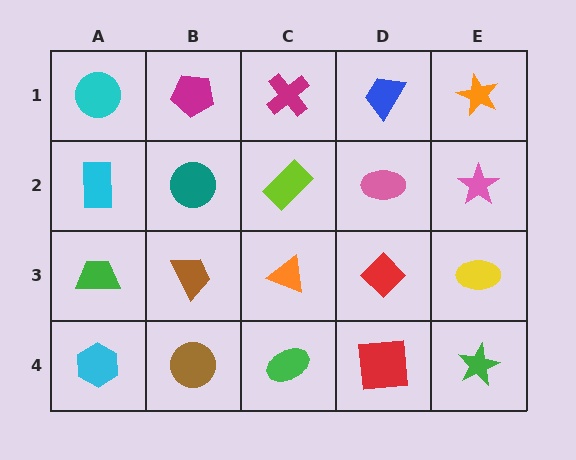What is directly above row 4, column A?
A green trapezoid.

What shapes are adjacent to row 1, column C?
A lime rectangle (row 2, column C), a magenta pentagon (row 1, column B), a blue trapezoid (row 1, column D).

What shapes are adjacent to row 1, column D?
A pink ellipse (row 2, column D), a magenta cross (row 1, column C), an orange star (row 1, column E).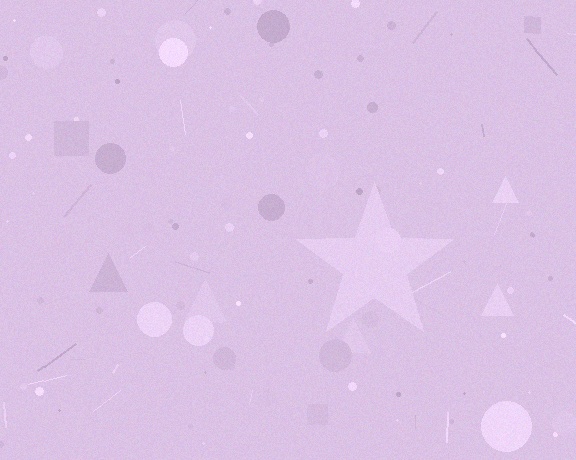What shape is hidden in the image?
A star is hidden in the image.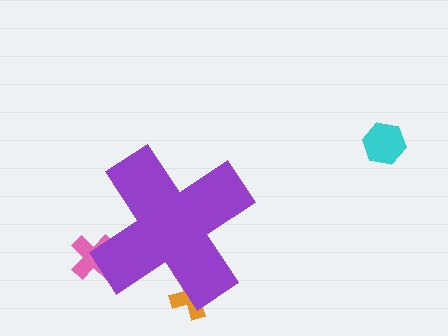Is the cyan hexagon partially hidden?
No, the cyan hexagon is fully visible.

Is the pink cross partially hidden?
Yes, the pink cross is partially hidden behind the purple cross.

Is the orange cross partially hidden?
Yes, the orange cross is partially hidden behind the purple cross.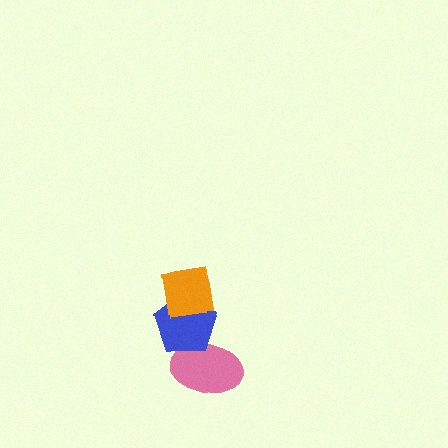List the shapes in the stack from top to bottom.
From top to bottom: the orange square, the blue pentagon, the pink ellipse.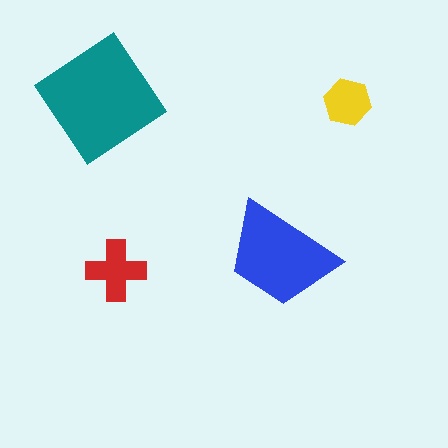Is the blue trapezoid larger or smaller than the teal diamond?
Smaller.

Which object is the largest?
The teal diamond.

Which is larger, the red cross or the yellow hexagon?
The red cross.